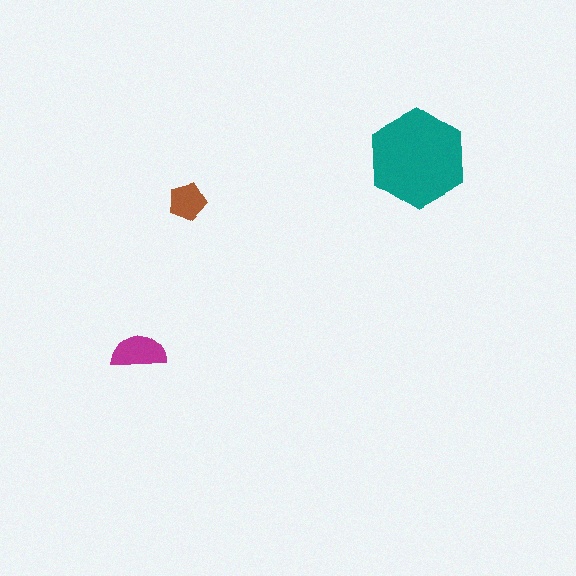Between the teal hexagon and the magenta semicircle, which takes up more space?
The teal hexagon.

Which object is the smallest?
The brown pentagon.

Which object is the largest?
The teal hexagon.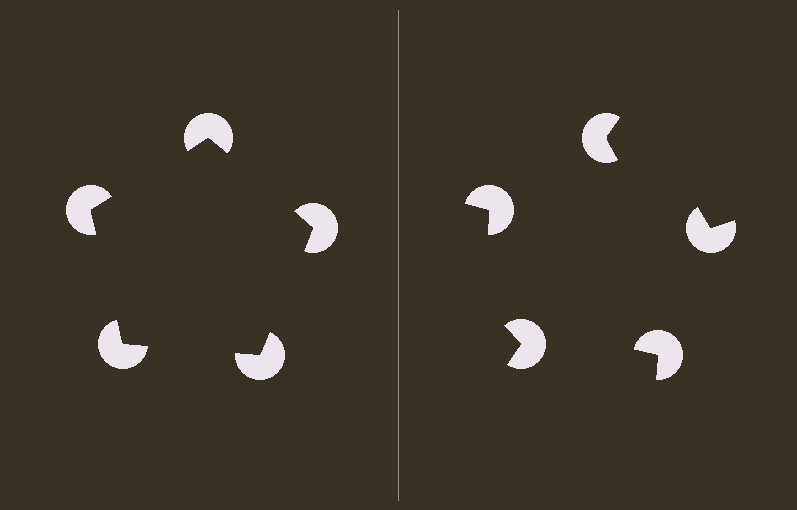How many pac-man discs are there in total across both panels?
10 — 5 on each side.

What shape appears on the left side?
An illusory pentagon.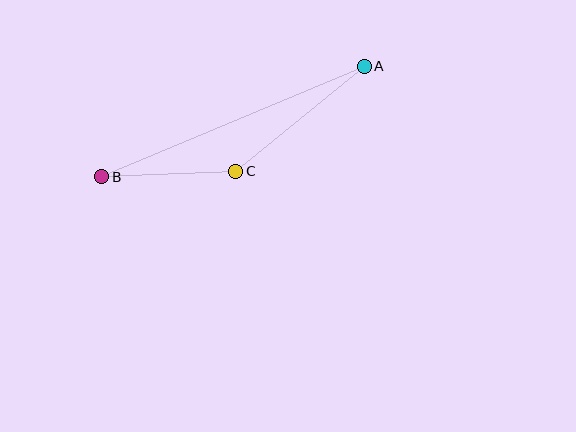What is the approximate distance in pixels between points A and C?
The distance between A and C is approximately 166 pixels.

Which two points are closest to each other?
Points B and C are closest to each other.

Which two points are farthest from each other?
Points A and B are farthest from each other.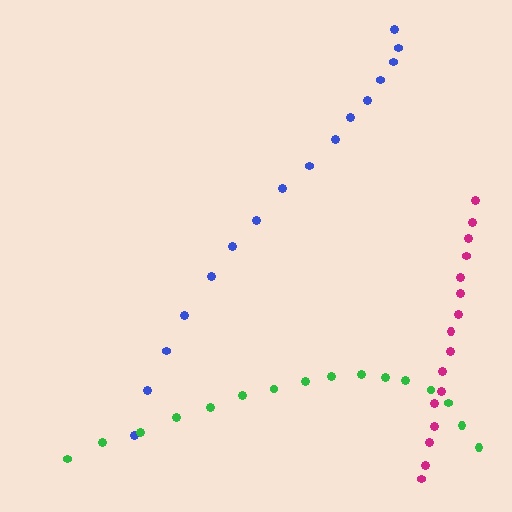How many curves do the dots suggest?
There are 3 distinct paths.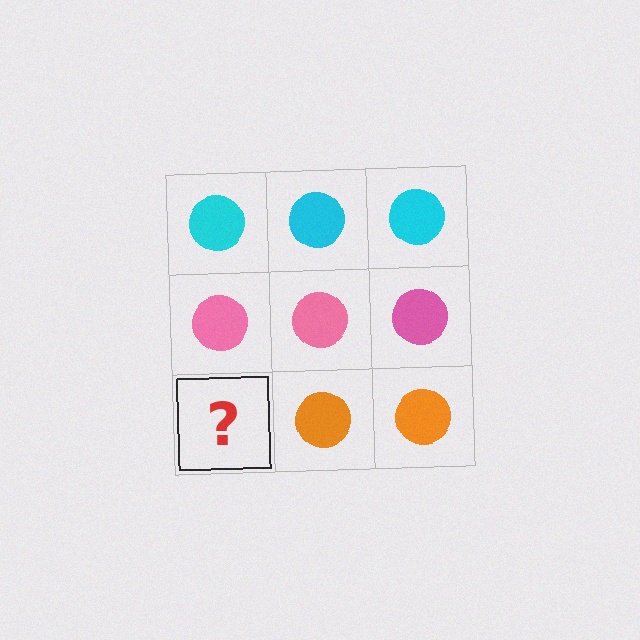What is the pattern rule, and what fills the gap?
The rule is that each row has a consistent color. The gap should be filled with an orange circle.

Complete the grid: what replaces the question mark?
The question mark should be replaced with an orange circle.